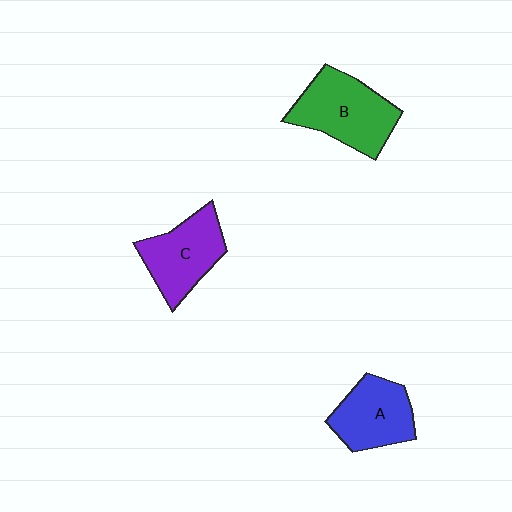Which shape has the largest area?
Shape B (green).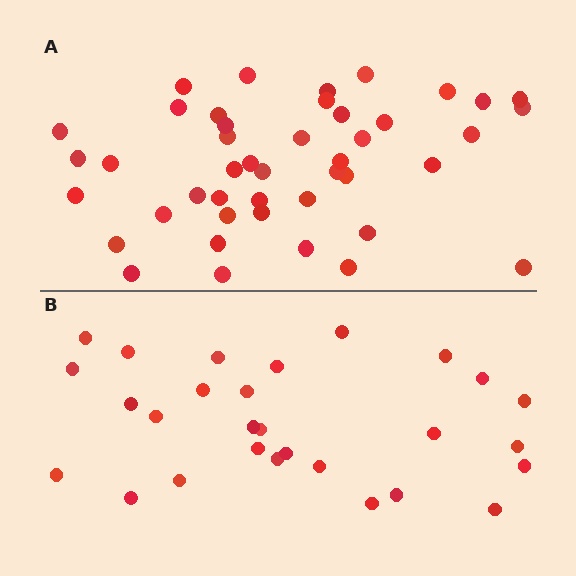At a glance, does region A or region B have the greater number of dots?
Region A (the top region) has more dots.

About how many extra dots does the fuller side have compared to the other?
Region A has approximately 15 more dots than region B.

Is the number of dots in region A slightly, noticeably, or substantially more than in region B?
Region A has substantially more. The ratio is roughly 1.6 to 1.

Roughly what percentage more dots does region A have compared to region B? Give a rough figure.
About 55% more.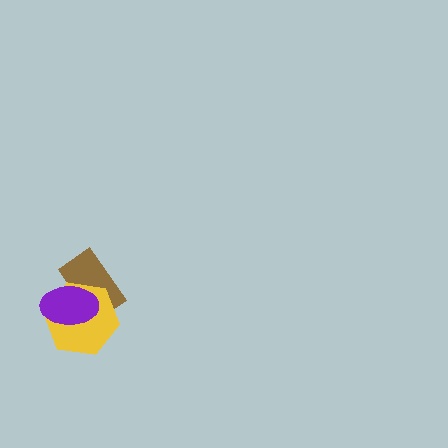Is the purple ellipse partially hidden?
No, no other shape covers it.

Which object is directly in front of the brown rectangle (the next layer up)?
The yellow hexagon is directly in front of the brown rectangle.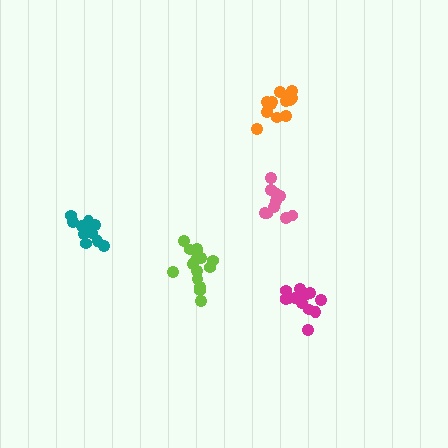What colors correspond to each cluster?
The clusters are colored: teal, pink, magenta, orange, lime.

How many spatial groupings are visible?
There are 5 spatial groupings.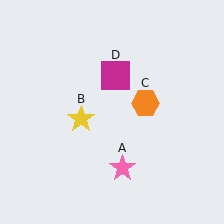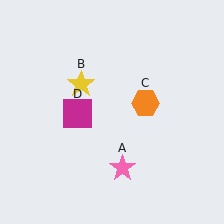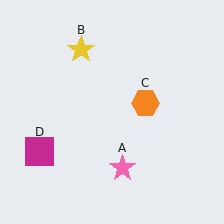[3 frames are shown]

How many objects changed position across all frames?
2 objects changed position: yellow star (object B), magenta square (object D).